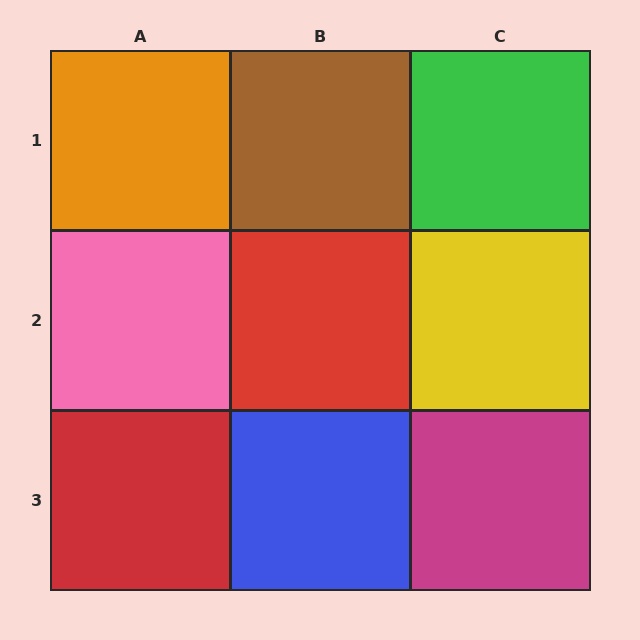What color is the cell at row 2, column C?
Yellow.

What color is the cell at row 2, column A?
Pink.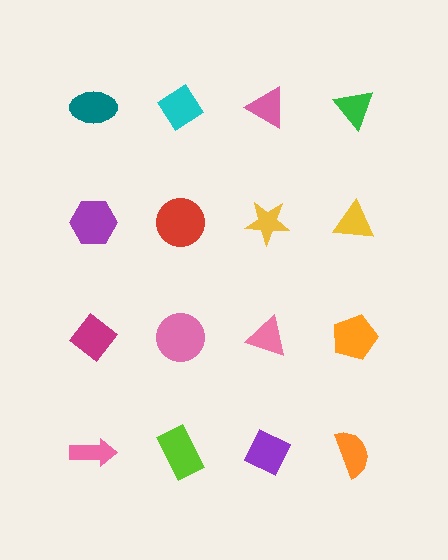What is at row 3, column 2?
A pink circle.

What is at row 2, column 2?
A red circle.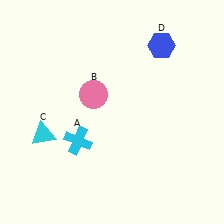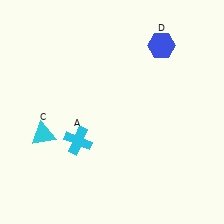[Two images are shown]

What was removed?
The pink circle (B) was removed in Image 2.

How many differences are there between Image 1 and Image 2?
There is 1 difference between the two images.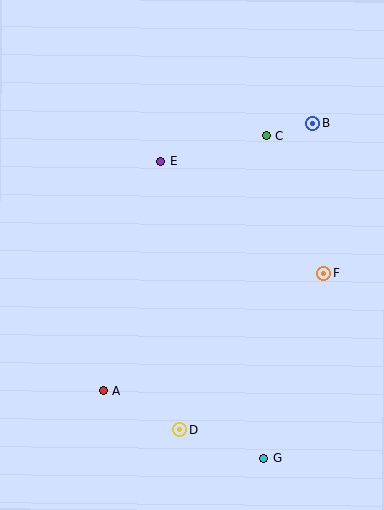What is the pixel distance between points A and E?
The distance between A and E is 237 pixels.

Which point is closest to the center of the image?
Point E at (160, 161) is closest to the center.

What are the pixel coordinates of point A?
Point A is at (103, 391).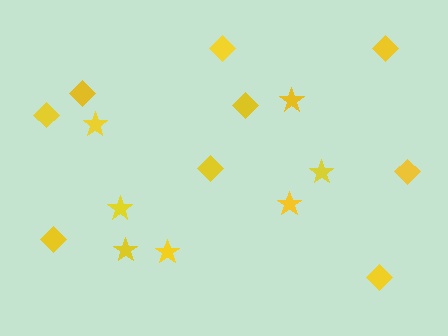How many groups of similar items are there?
There are 2 groups: one group of stars (7) and one group of diamonds (9).